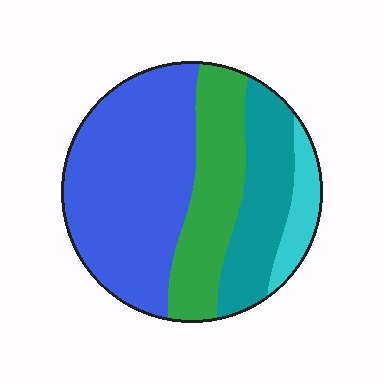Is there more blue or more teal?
Blue.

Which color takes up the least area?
Cyan, at roughly 10%.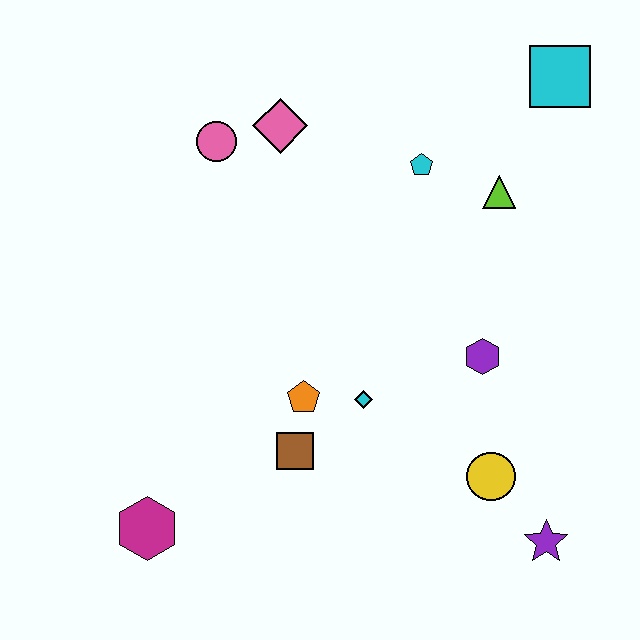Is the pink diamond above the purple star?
Yes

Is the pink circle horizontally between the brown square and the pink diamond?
No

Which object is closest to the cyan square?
The lime triangle is closest to the cyan square.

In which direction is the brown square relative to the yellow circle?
The brown square is to the left of the yellow circle.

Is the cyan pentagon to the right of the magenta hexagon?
Yes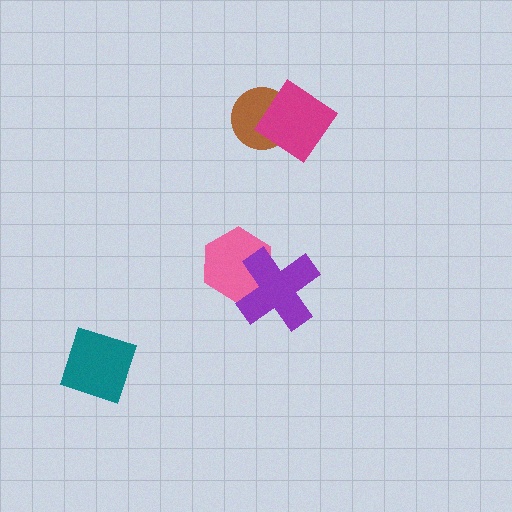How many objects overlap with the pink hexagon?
1 object overlaps with the pink hexagon.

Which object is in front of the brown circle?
The magenta diamond is in front of the brown circle.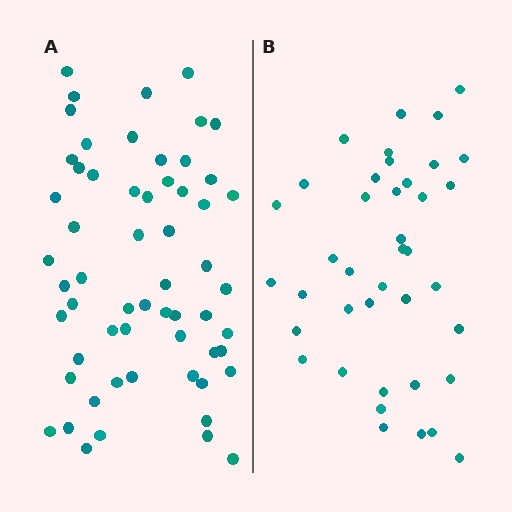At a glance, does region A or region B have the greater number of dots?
Region A (the left region) has more dots.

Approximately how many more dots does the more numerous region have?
Region A has approximately 20 more dots than region B.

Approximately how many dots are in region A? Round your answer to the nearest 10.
About 60 dots. (The exact count is 59, which rounds to 60.)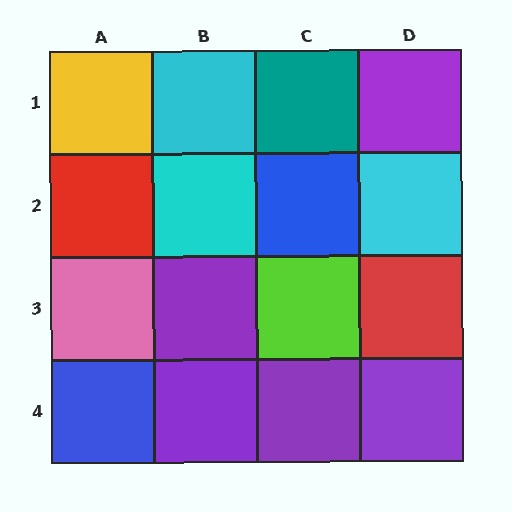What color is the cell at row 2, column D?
Cyan.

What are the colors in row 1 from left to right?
Yellow, cyan, teal, purple.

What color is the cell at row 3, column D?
Red.